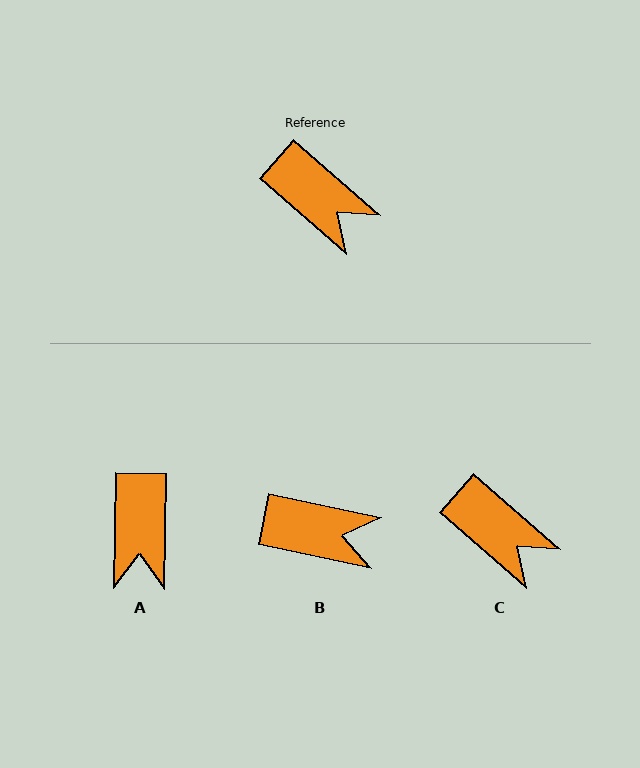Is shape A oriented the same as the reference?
No, it is off by about 50 degrees.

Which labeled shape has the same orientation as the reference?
C.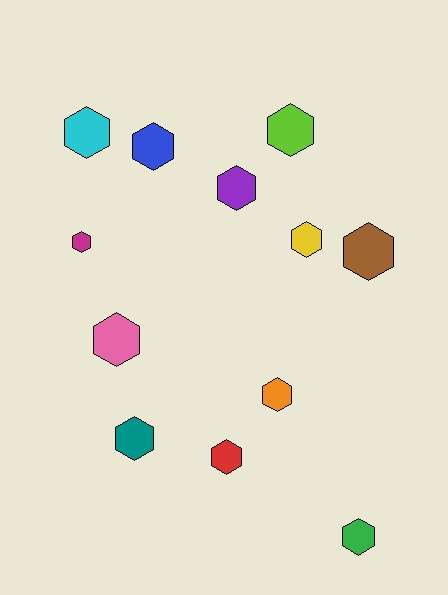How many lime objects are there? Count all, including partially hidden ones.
There is 1 lime object.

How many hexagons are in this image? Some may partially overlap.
There are 12 hexagons.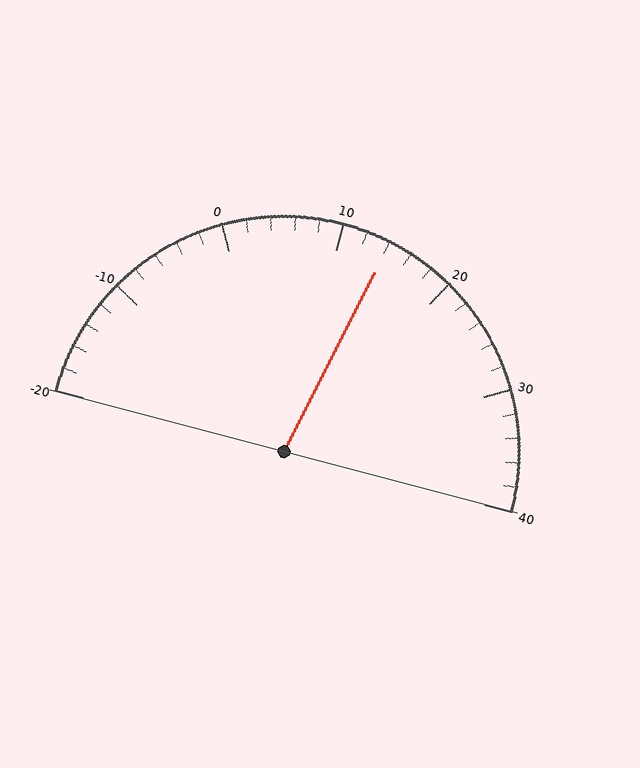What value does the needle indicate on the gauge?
The needle indicates approximately 14.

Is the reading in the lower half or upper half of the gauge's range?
The reading is in the upper half of the range (-20 to 40).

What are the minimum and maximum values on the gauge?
The gauge ranges from -20 to 40.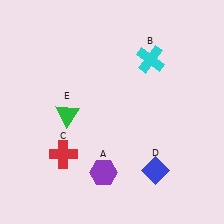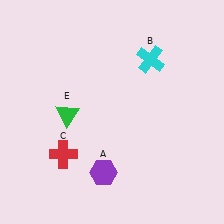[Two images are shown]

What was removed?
The blue diamond (D) was removed in Image 2.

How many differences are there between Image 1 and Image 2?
There is 1 difference between the two images.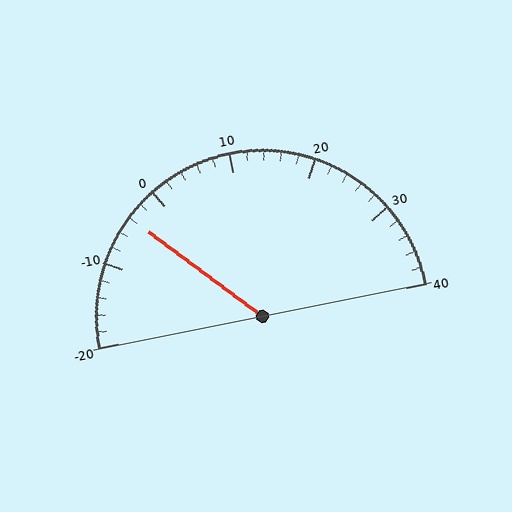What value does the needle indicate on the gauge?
The needle indicates approximately -4.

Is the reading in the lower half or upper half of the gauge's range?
The reading is in the lower half of the range (-20 to 40).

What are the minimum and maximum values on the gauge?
The gauge ranges from -20 to 40.